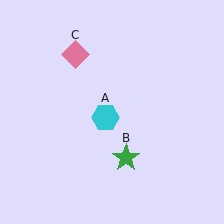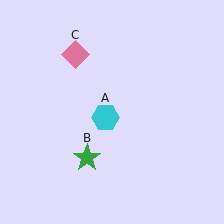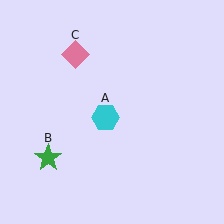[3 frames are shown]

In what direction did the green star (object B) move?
The green star (object B) moved left.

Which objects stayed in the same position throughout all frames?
Cyan hexagon (object A) and pink diamond (object C) remained stationary.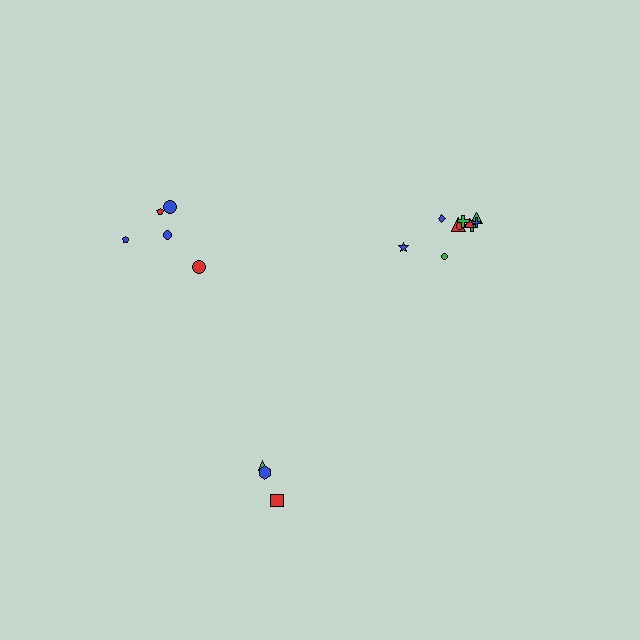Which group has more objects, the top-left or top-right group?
The top-right group.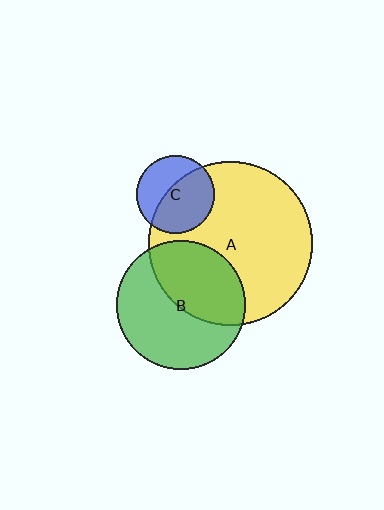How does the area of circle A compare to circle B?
Approximately 1.6 times.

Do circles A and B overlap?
Yes.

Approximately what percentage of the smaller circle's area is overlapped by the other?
Approximately 45%.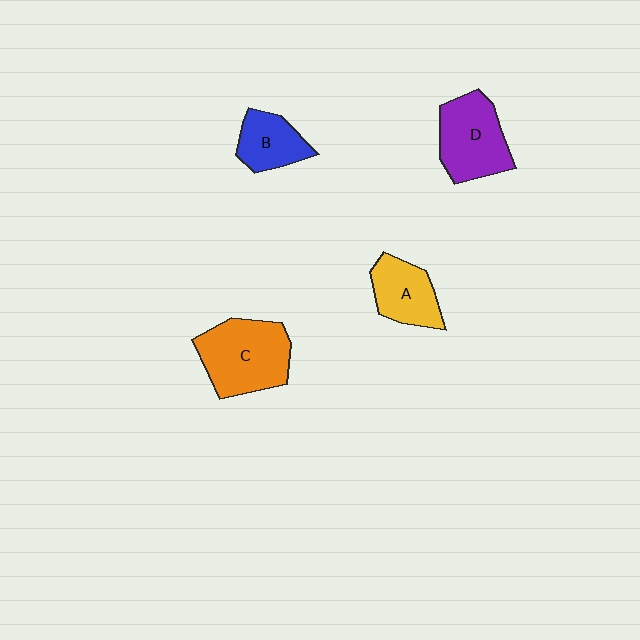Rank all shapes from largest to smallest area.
From largest to smallest: C (orange), D (purple), A (yellow), B (blue).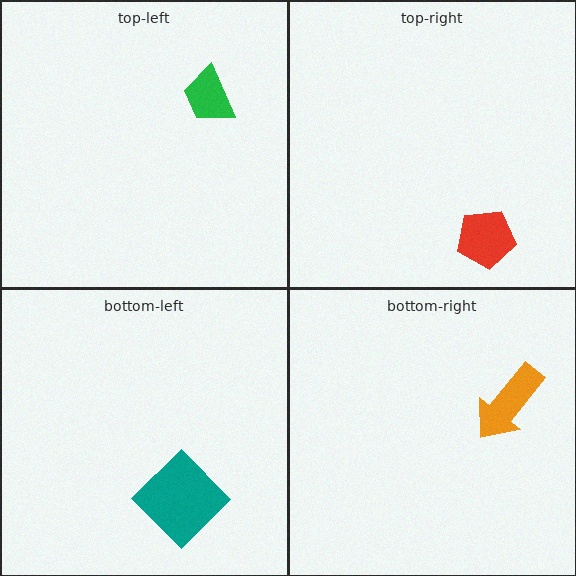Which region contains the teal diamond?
The bottom-left region.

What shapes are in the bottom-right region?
The orange arrow.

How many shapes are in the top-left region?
1.